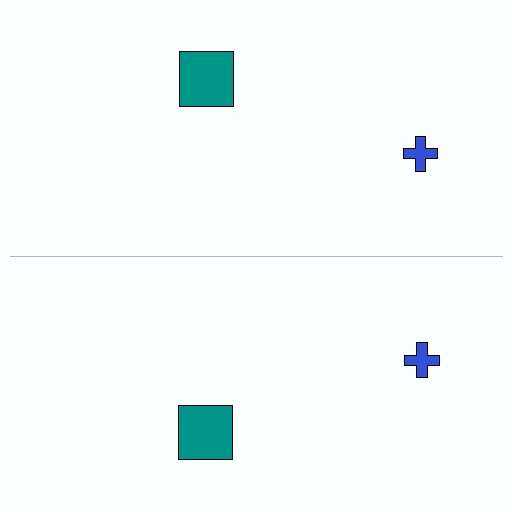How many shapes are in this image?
There are 4 shapes in this image.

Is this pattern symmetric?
Yes, this pattern has bilateral (reflection) symmetry.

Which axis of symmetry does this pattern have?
The pattern has a horizontal axis of symmetry running through the center of the image.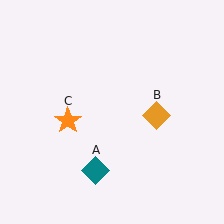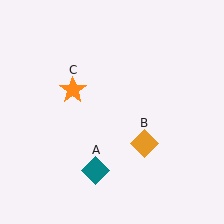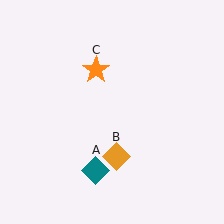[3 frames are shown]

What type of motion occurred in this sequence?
The orange diamond (object B), orange star (object C) rotated clockwise around the center of the scene.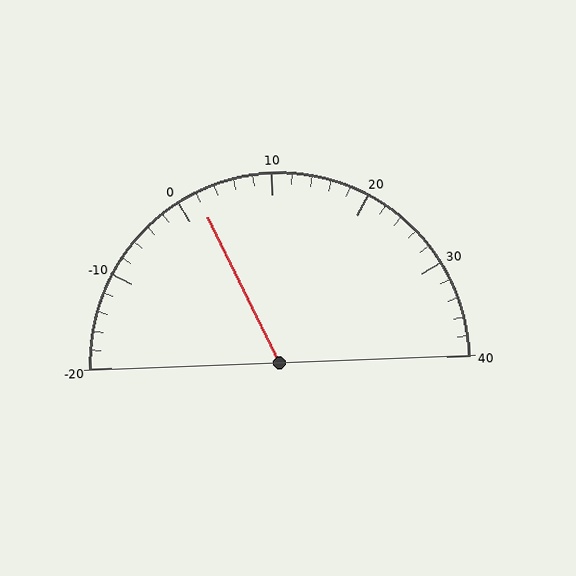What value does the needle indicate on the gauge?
The needle indicates approximately 2.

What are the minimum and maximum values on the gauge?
The gauge ranges from -20 to 40.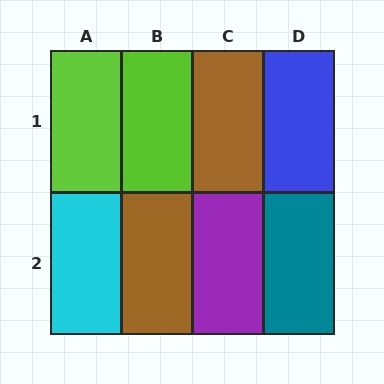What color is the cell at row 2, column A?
Cyan.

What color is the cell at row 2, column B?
Brown.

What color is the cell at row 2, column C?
Purple.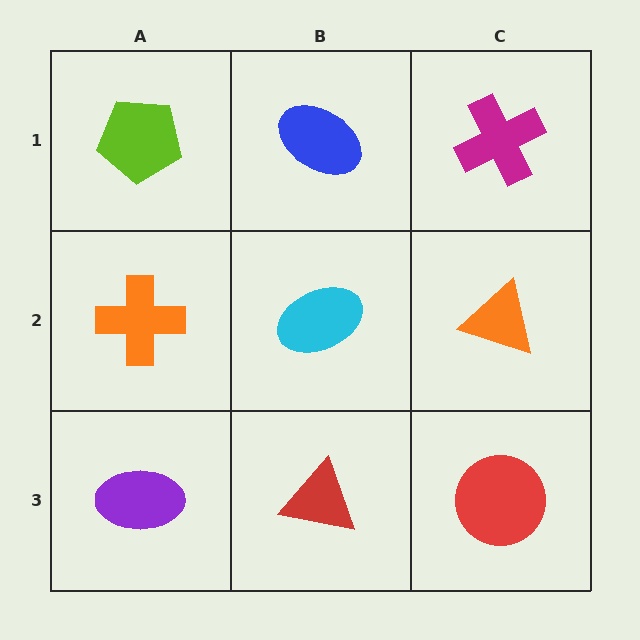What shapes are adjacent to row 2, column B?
A blue ellipse (row 1, column B), a red triangle (row 3, column B), an orange cross (row 2, column A), an orange triangle (row 2, column C).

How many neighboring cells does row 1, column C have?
2.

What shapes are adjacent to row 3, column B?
A cyan ellipse (row 2, column B), a purple ellipse (row 3, column A), a red circle (row 3, column C).